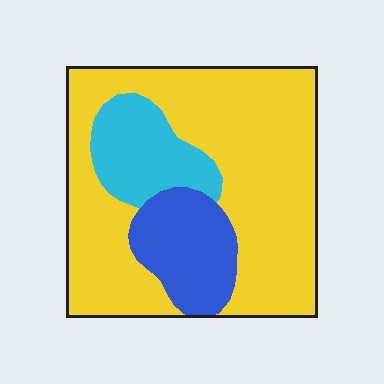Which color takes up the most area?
Yellow, at roughly 70%.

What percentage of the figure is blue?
Blue takes up about one sixth (1/6) of the figure.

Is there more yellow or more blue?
Yellow.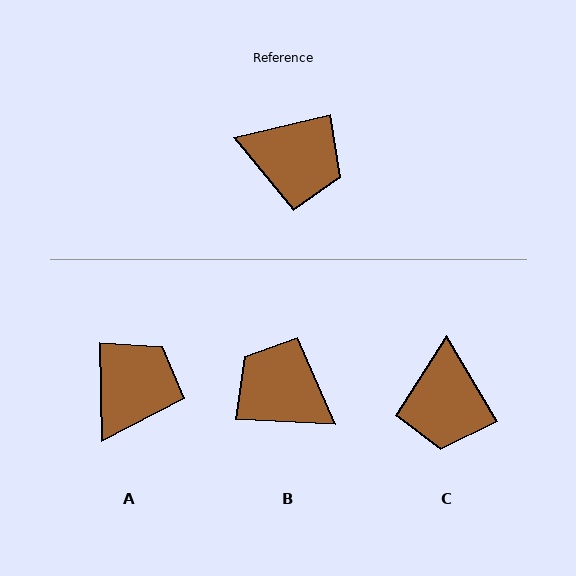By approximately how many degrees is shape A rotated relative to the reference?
Approximately 78 degrees counter-clockwise.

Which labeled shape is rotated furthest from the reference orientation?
B, about 164 degrees away.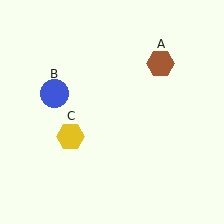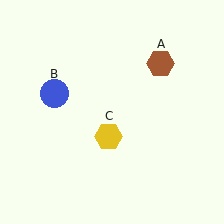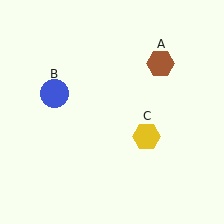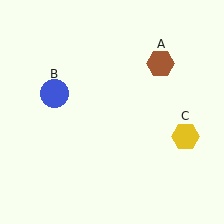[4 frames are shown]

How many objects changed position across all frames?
1 object changed position: yellow hexagon (object C).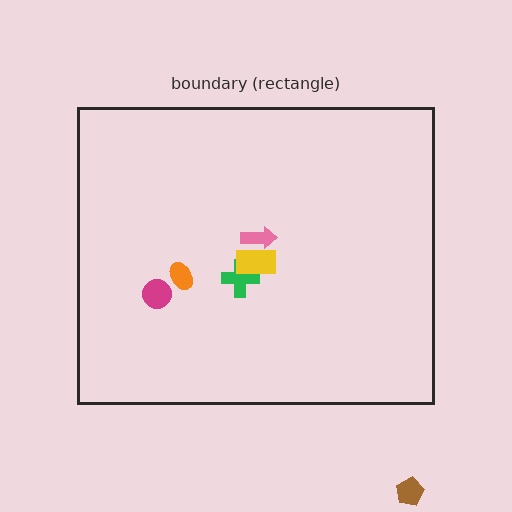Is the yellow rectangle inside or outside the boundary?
Inside.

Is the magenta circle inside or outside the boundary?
Inside.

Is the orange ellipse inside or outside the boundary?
Inside.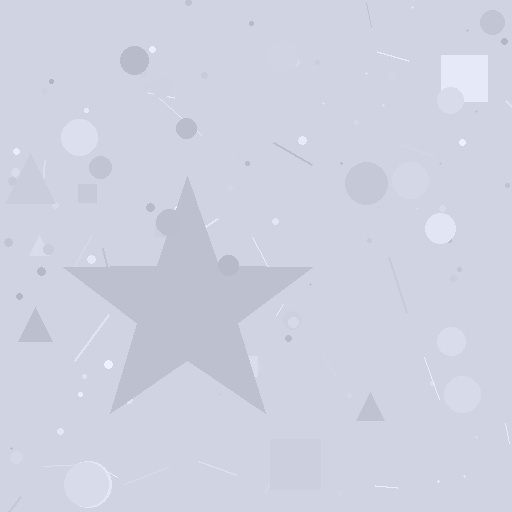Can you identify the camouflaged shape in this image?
The camouflaged shape is a star.